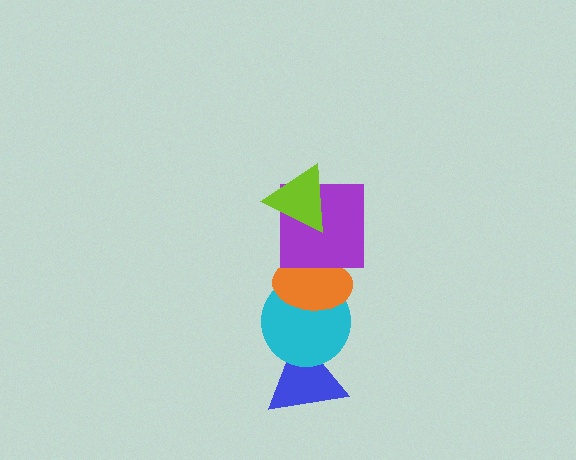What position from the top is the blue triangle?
The blue triangle is 5th from the top.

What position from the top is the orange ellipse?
The orange ellipse is 3rd from the top.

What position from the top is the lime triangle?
The lime triangle is 1st from the top.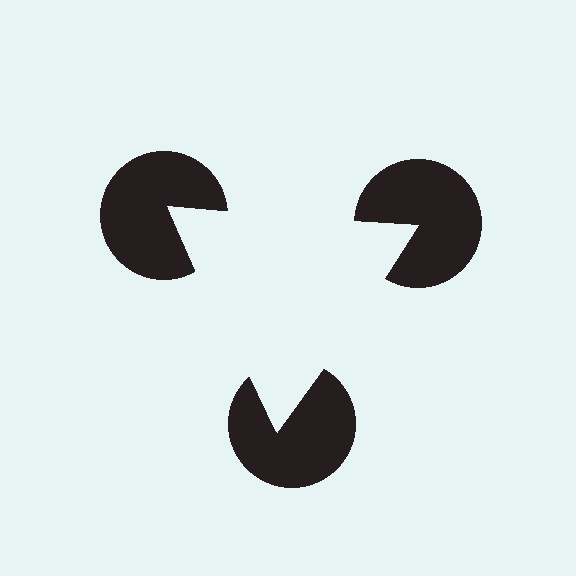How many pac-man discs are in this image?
There are 3 — one at each vertex of the illusory triangle.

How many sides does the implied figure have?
3 sides.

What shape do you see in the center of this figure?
An illusory triangle — its edges are inferred from the aligned wedge cuts in the pac-man discs, not physically drawn.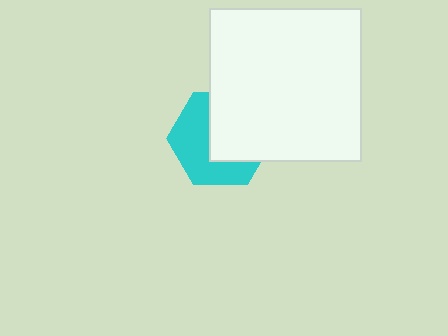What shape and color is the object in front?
The object in front is a white square.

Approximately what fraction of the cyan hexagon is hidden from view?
Roughly 49% of the cyan hexagon is hidden behind the white square.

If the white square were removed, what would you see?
You would see the complete cyan hexagon.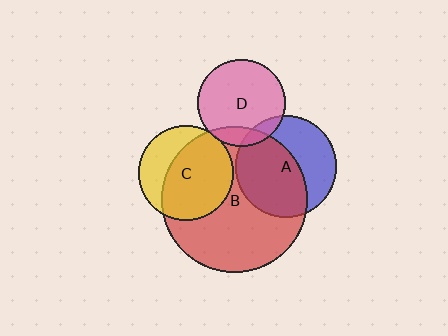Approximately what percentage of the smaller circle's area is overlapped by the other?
Approximately 5%.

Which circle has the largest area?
Circle B (red).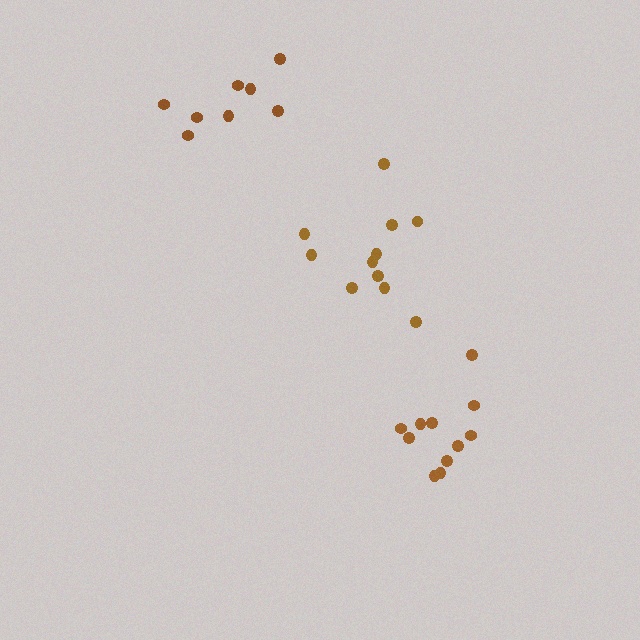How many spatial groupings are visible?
There are 3 spatial groupings.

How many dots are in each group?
Group 1: 11 dots, Group 2: 11 dots, Group 3: 9 dots (31 total).